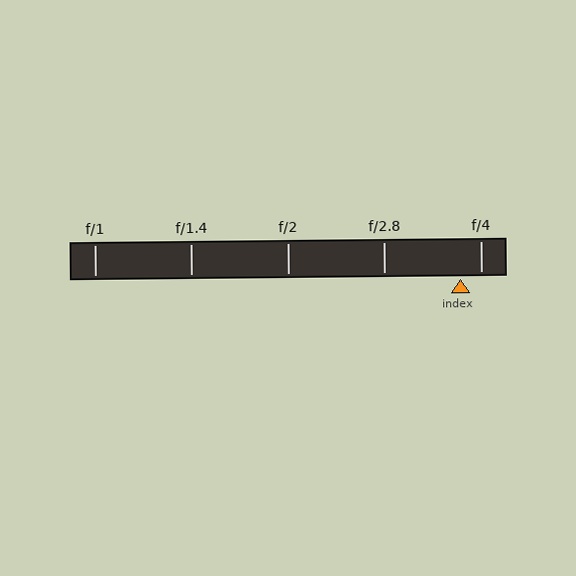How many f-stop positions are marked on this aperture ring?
There are 5 f-stop positions marked.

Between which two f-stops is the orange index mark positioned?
The index mark is between f/2.8 and f/4.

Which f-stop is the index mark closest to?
The index mark is closest to f/4.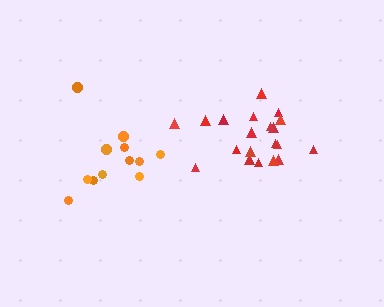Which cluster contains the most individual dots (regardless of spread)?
Red (20).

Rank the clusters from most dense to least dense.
red, orange.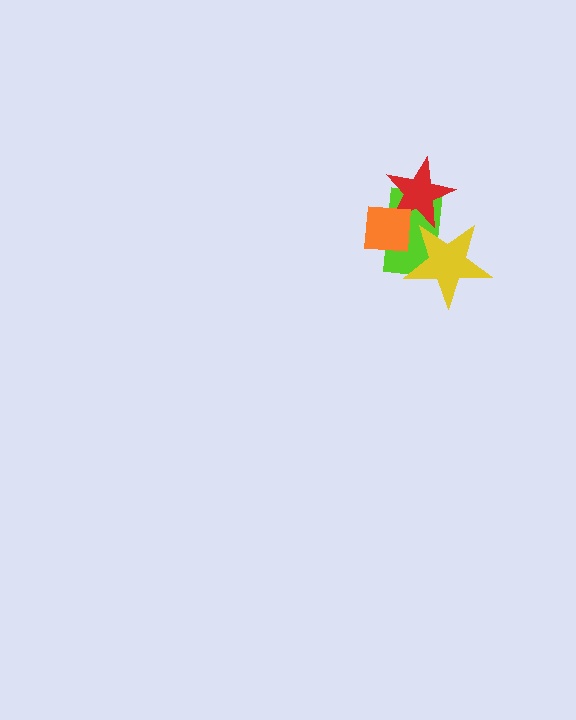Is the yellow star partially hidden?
Yes, it is partially covered by another shape.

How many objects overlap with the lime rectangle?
3 objects overlap with the lime rectangle.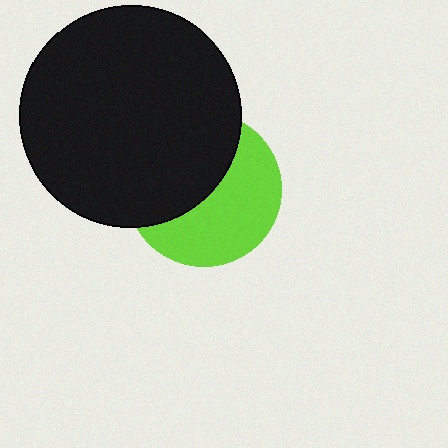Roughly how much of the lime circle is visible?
About half of it is visible (roughly 51%).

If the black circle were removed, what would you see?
You would see the complete lime circle.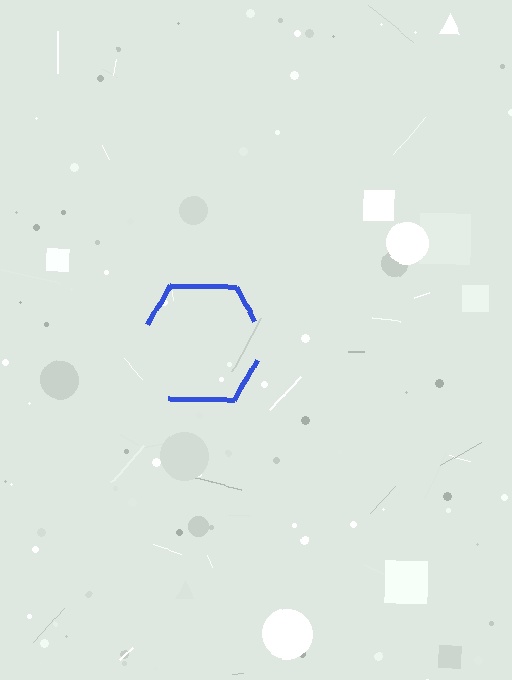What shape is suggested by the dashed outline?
The dashed outline suggests a hexagon.